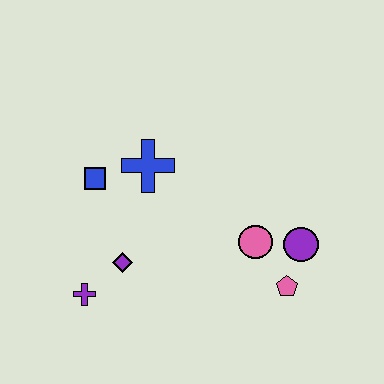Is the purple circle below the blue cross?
Yes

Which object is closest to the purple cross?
The purple diamond is closest to the purple cross.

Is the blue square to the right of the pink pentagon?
No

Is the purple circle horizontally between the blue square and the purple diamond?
No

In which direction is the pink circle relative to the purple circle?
The pink circle is to the left of the purple circle.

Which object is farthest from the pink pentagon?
The blue square is farthest from the pink pentagon.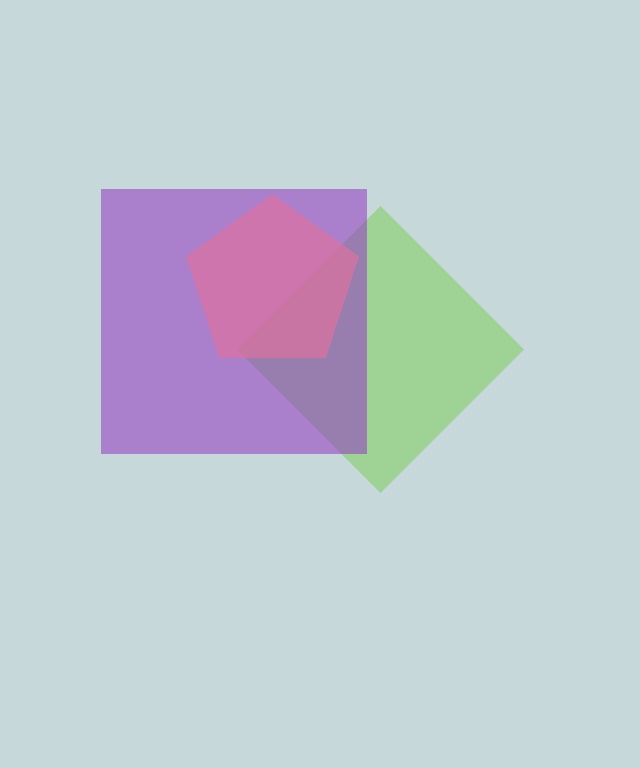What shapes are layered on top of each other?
The layered shapes are: a lime diamond, a purple square, a pink pentagon.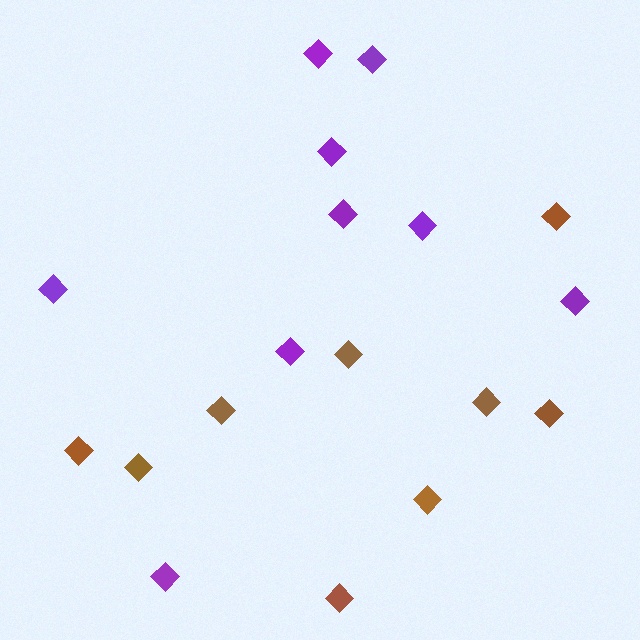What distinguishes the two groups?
There are 2 groups: one group of purple diamonds (9) and one group of brown diamonds (9).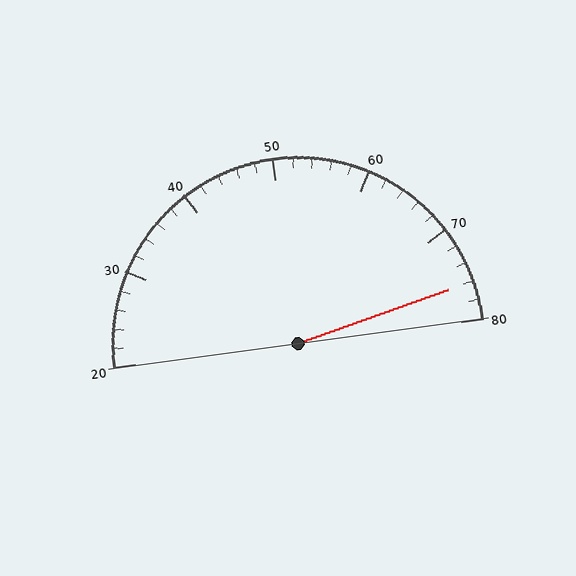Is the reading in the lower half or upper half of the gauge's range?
The reading is in the upper half of the range (20 to 80).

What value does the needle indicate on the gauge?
The needle indicates approximately 76.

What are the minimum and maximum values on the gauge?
The gauge ranges from 20 to 80.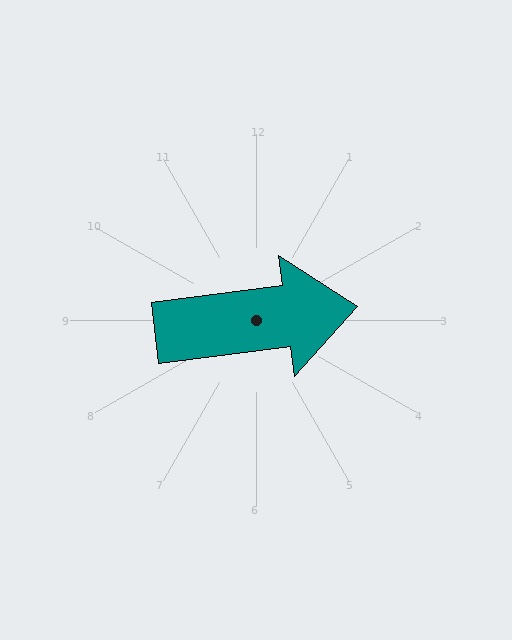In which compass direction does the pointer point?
East.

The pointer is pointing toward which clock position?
Roughly 3 o'clock.